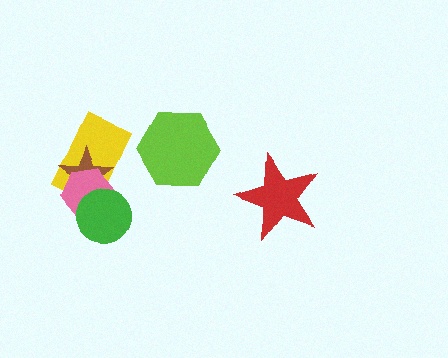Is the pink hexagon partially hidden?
Yes, it is partially covered by another shape.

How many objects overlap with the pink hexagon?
3 objects overlap with the pink hexagon.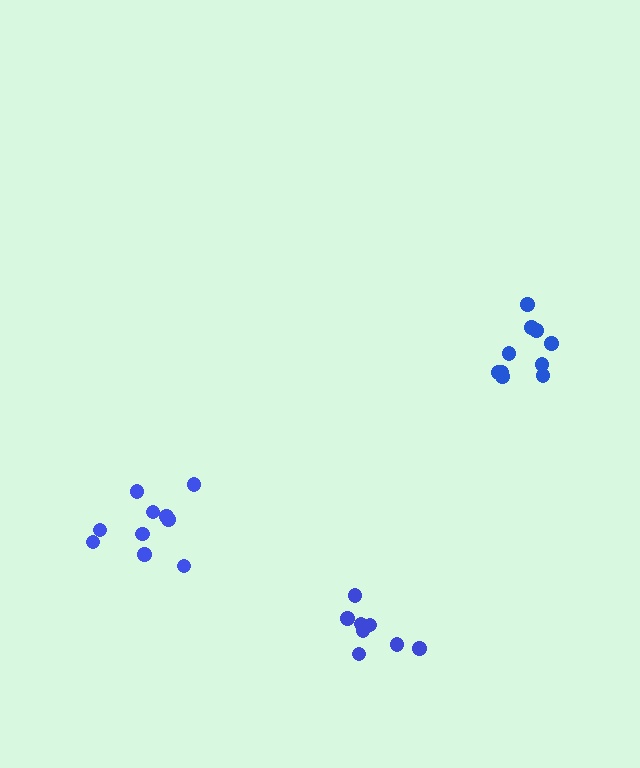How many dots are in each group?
Group 1: 10 dots, Group 2: 8 dots, Group 3: 10 dots (28 total).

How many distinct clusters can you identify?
There are 3 distinct clusters.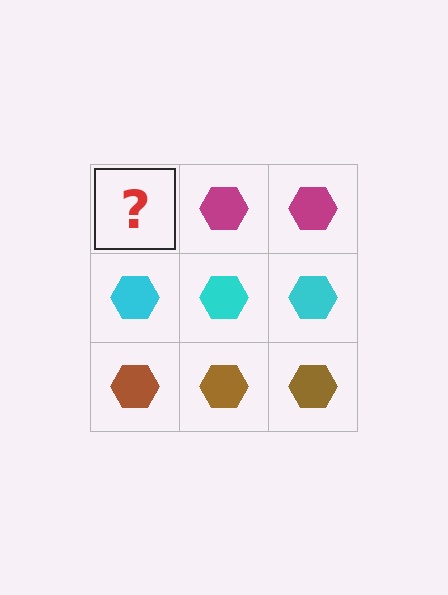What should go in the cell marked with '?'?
The missing cell should contain a magenta hexagon.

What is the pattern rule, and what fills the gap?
The rule is that each row has a consistent color. The gap should be filled with a magenta hexagon.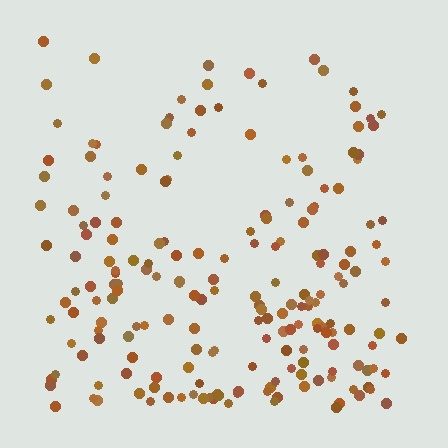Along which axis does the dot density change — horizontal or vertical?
Vertical.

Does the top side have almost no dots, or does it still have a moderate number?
Still a moderate number, just noticeably fewer than the bottom.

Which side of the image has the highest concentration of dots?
The bottom.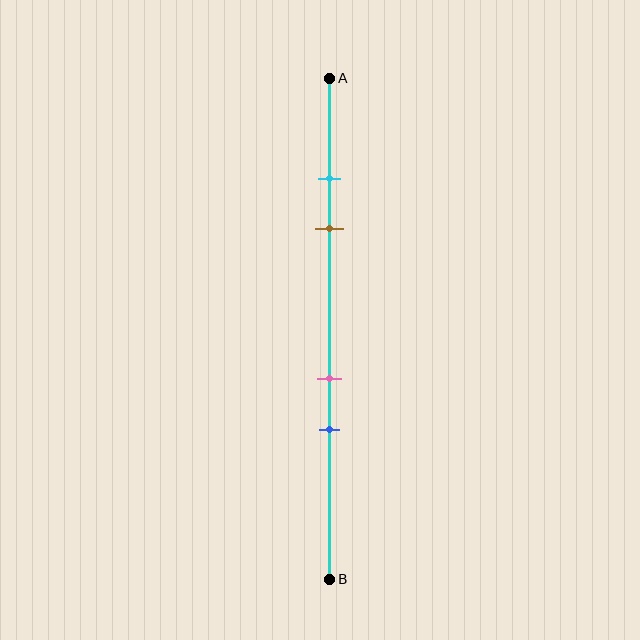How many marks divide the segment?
There are 4 marks dividing the segment.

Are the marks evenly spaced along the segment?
No, the marks are not evenly spaced.